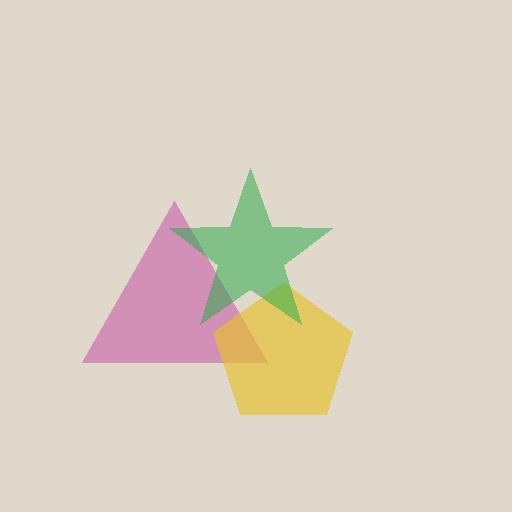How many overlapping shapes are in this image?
There are 3 overlapping shapes in the image.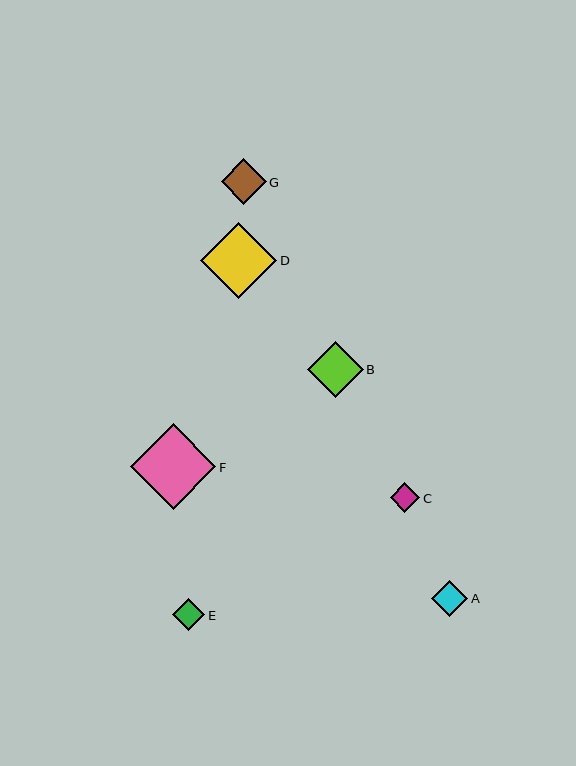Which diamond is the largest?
Diamond F is the largest with a size of approximately 86 pixels.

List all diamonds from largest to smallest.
From largest to smallest: F, D, B, G, A, E, C.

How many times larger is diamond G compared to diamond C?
Diamond G is approximately 1.5 times the size of diamond C.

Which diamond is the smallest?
Diamond C is the smallest with a size of approximately 30 pixels.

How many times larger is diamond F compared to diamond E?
Diamond F is approximately 2.7 times the size of diamond E.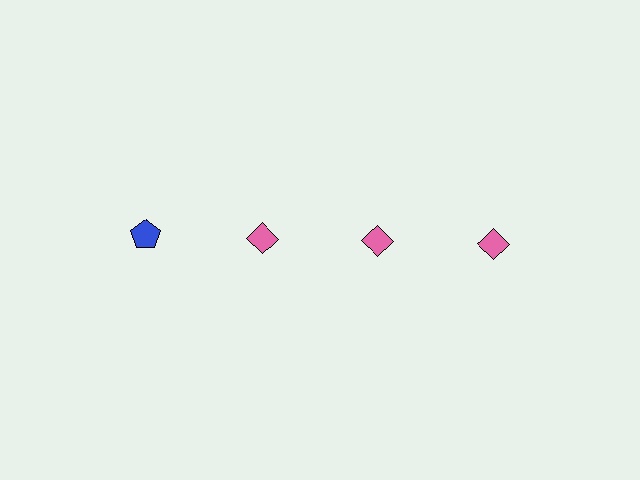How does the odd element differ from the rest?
It differs in both color (blue instead of pink) and shape (pentagon instead of diamond).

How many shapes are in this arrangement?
There are 4 shapes arranged in a grid pattern.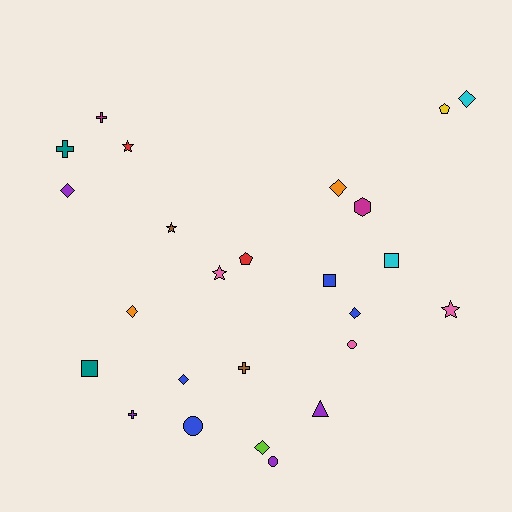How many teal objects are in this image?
There are 2 teal objects.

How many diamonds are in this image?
There are 7 diamonds.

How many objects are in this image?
There are 25 objects.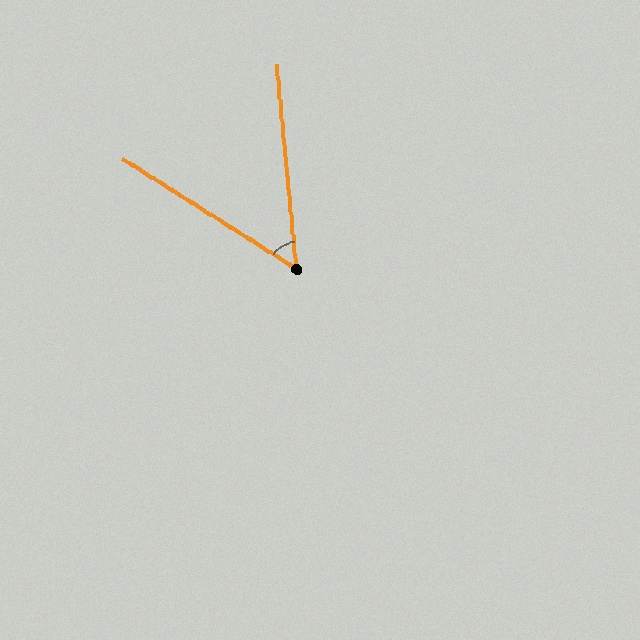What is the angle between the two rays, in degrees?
Approximately 52 degrees.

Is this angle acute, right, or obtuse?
It is acute.